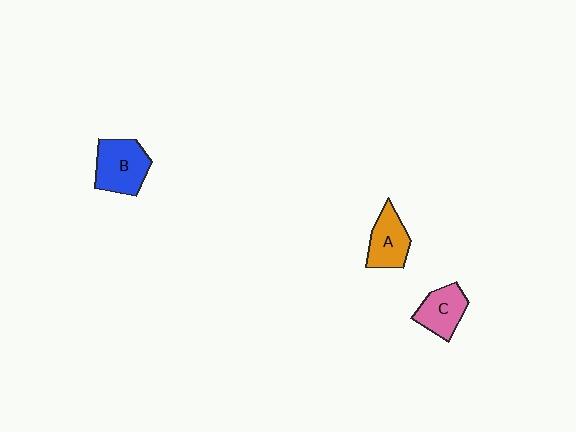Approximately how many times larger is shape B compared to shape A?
Approximately 1.3 times.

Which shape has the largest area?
Shape B (blue).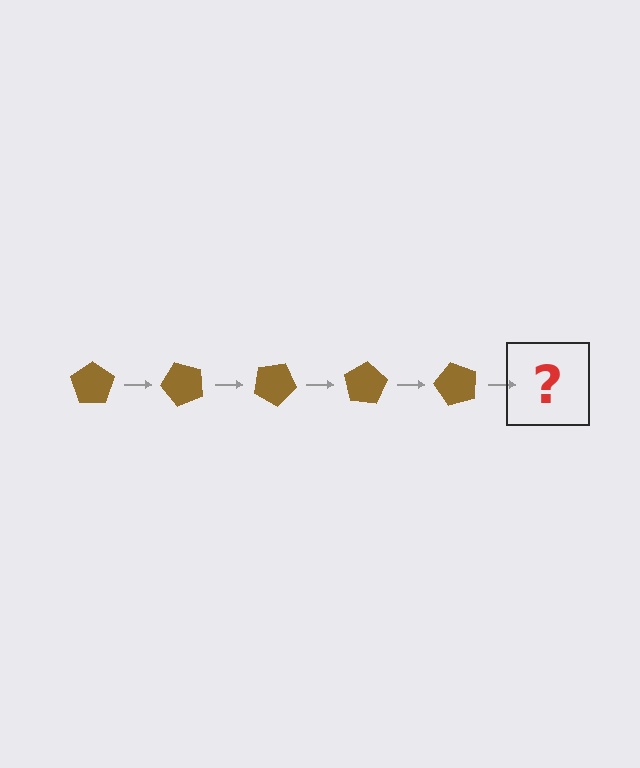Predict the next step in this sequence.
The next step is a brown pentagon rotated 250 degrees.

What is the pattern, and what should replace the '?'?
The pattern is that the pentagon rotates 50 degrees each step. The '?' should be a brown pentagon rotated 250 degrees.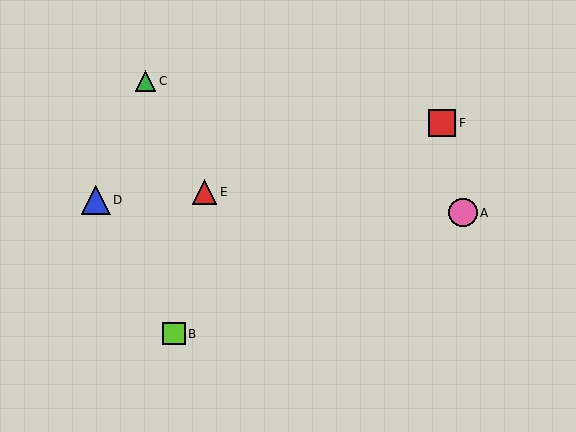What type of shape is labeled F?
Shape F is a red square.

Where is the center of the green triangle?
The center of the green triangle is at (145, 81).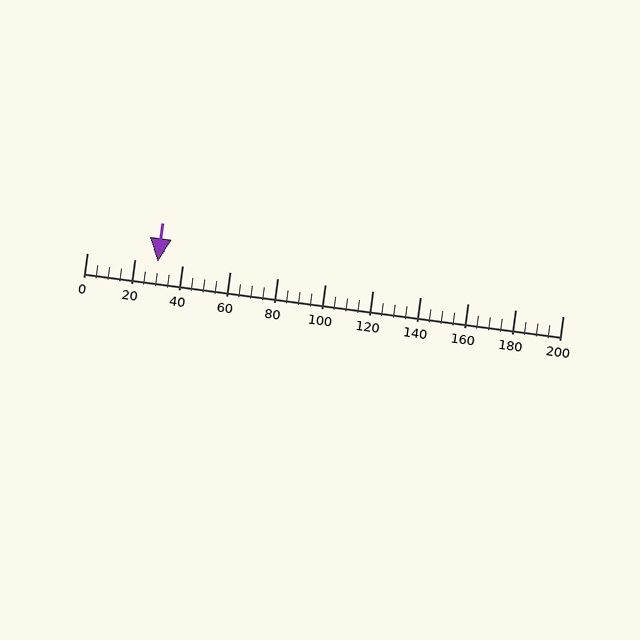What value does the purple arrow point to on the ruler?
The purple arrow points to approximately 30.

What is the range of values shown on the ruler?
The ruler shows values from 0 to 200.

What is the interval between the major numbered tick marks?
The major tick marks are spaced 20 units apart.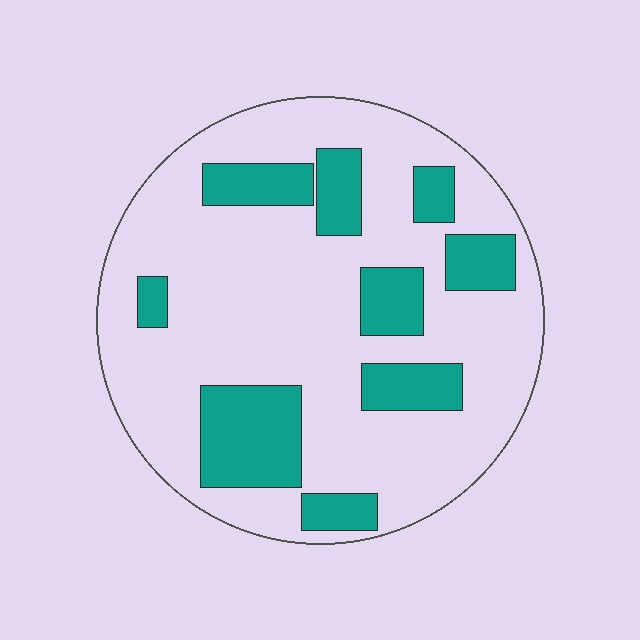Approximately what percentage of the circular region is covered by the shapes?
Approximately 25%.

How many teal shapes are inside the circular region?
9.